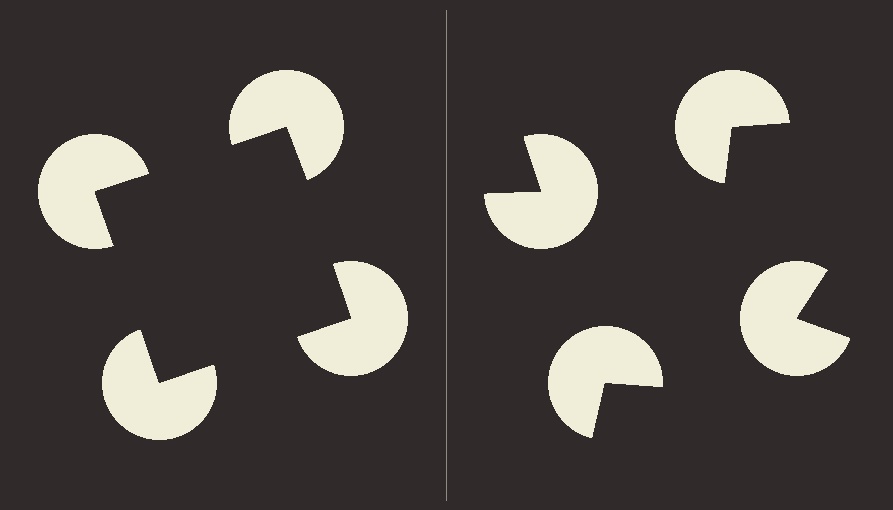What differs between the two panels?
The pac-man discs are positioned identically on both sides; only the wedge orientations differ. On the left they align to a square; on the right they are misaligned.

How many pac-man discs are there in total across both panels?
8 — 4 on each side.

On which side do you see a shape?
An illusory square appears on the left side. On the right side the wedge cuts are rotated, so no coherent shape forms.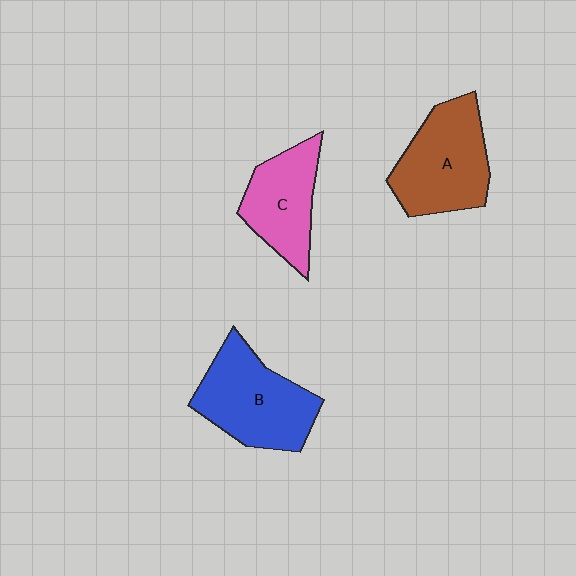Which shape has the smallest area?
Shape C (pink).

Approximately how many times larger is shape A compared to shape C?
Approximately 1.3 times.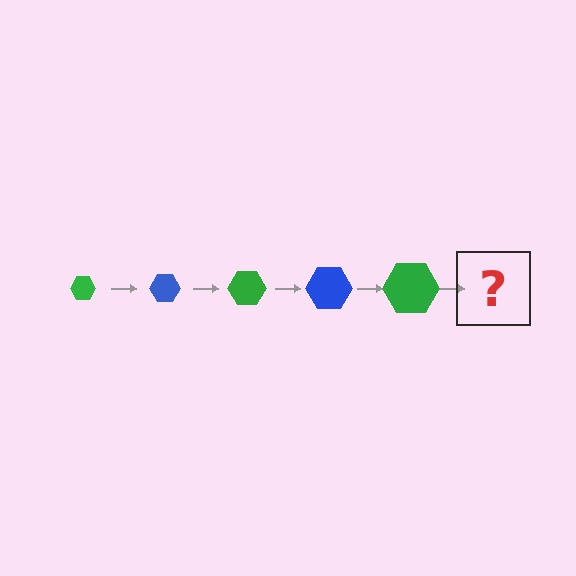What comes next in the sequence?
The next element should be a blue hexagon, larger than the previous one.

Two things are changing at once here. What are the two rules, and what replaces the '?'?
The two rules are that the hexagon grows larger each step and the color cycles through green and blue. The '?' should be a blue hexagon, larger than the previous one.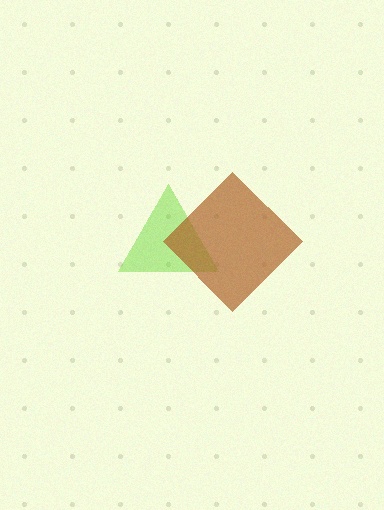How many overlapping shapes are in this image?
There are 2 overlapping shapes in the image.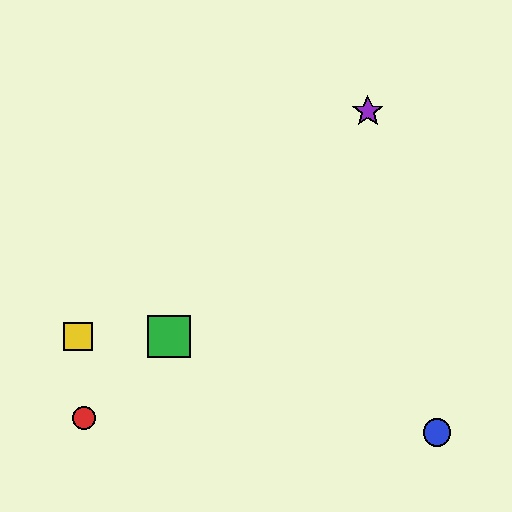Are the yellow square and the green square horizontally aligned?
Yes, both are at y≈337.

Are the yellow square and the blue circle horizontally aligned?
No, the yellow square is at y≈337 and the blue circle is at y≈432.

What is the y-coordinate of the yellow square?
The yellow square is at y≈337.